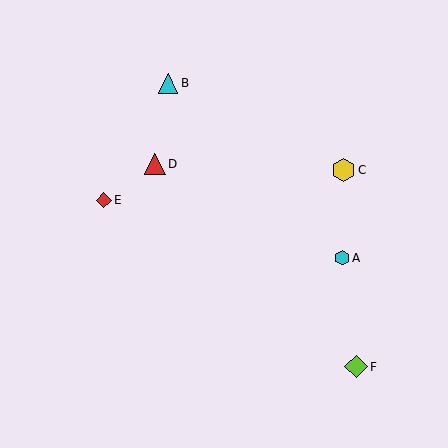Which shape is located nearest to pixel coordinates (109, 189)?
The red diamond (labeled E) at (104, 200) is nearest to that location.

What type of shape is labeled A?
Shape A is a cyan hexagon.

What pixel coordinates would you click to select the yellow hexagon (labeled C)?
Click at (343, 170) to select the yellow hexagon C.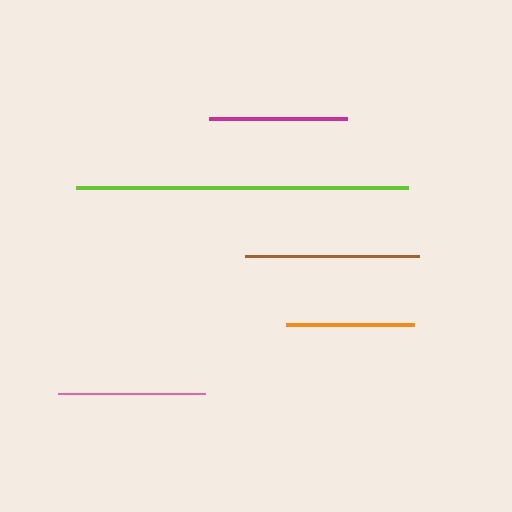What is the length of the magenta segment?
The magenta segment is approximately 138 pixels long.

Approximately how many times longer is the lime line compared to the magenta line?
The lime line is approximately 2.4 times the length of the magenta line.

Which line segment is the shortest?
The orange line is the shortest at approximately 128 pixels.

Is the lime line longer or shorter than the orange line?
The lime line is longer than the orange line.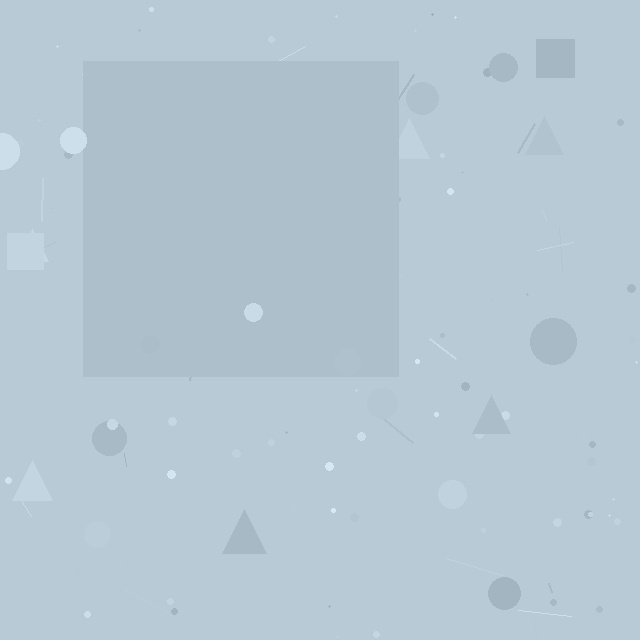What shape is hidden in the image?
A square is hidden in the image.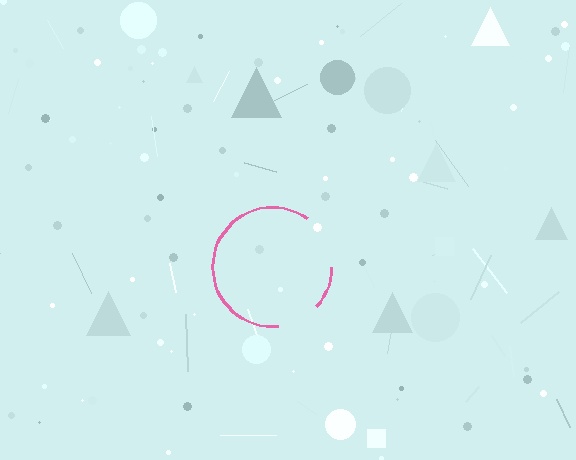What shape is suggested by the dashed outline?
The dashed outline suggests a circle.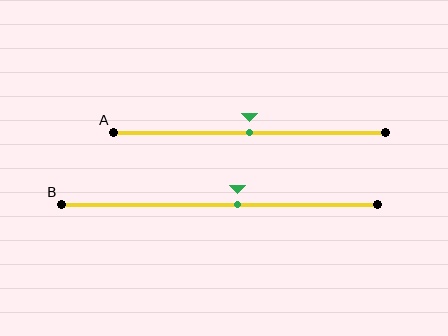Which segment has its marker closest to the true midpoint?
Segment A has its marker closest to the true midpoint.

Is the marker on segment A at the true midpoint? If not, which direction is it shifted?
Yes, the marker on segment A is at the true midpoint.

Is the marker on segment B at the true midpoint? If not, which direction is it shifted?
No, the marker on segment B is shifted to the right by about 6% of the segment length.